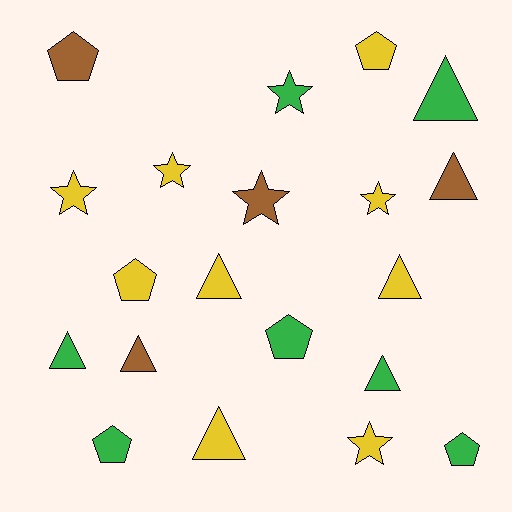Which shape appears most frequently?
Triangle, with 8 objects.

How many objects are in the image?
There are 20 objects.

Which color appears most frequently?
Yellow, with 9 objects.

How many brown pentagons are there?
There is 1 brown pentagon.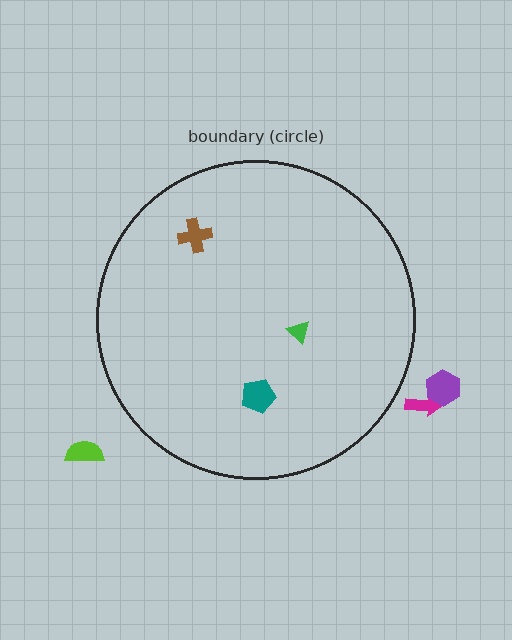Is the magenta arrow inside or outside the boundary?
Outside.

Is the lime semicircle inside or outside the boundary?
Outside.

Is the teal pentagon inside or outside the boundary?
Inside.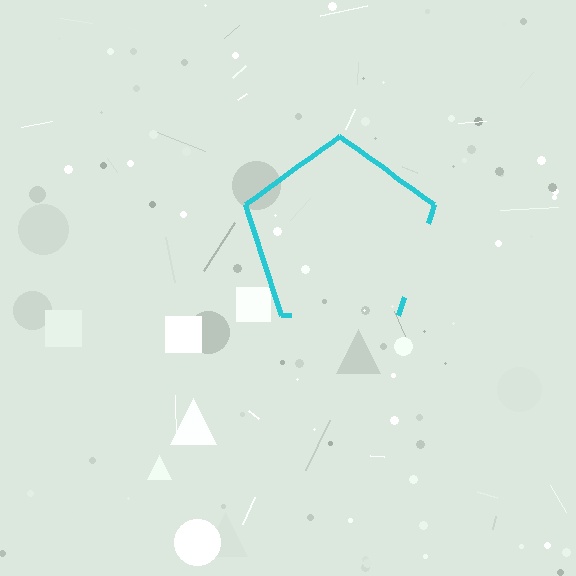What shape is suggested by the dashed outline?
The dashed outline suggests a pentagon.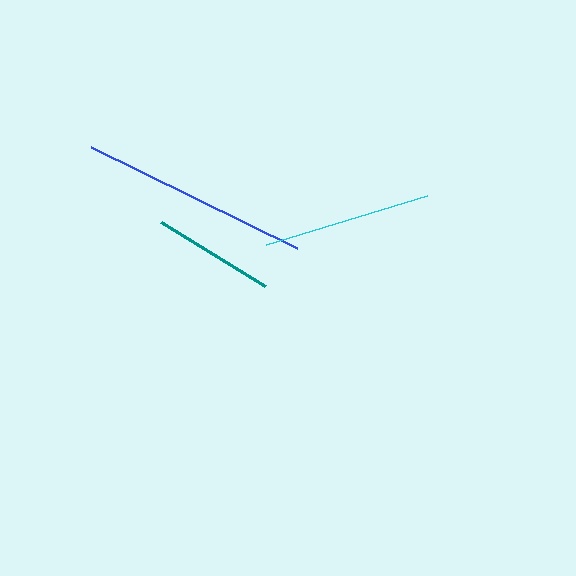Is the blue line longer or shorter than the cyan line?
The blue line is longer than the cyan line.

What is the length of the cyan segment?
The cyan segment is approximately 168 pixels long.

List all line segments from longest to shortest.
From longest to shortest: blue, cyan, teal.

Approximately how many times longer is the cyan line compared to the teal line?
The cyan line is approximately 1.4 times the length of the teal line.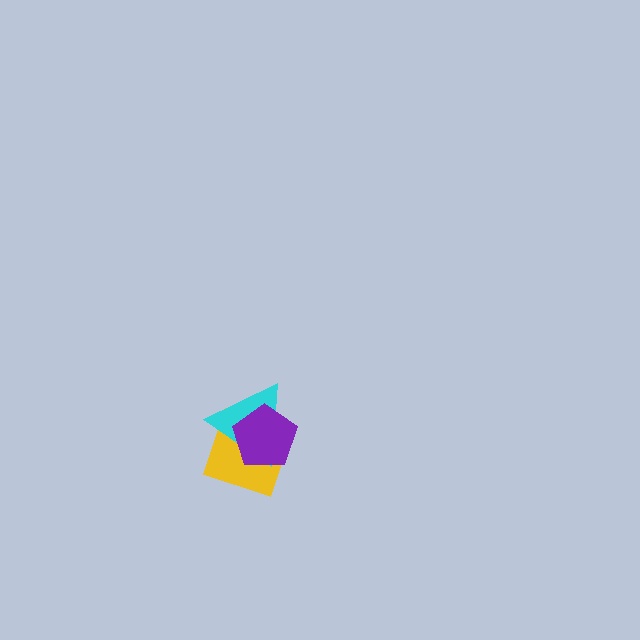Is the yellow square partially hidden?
Yes, it is partially covered by another shape.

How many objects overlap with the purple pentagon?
2 objects overlap with the purple pentagon.